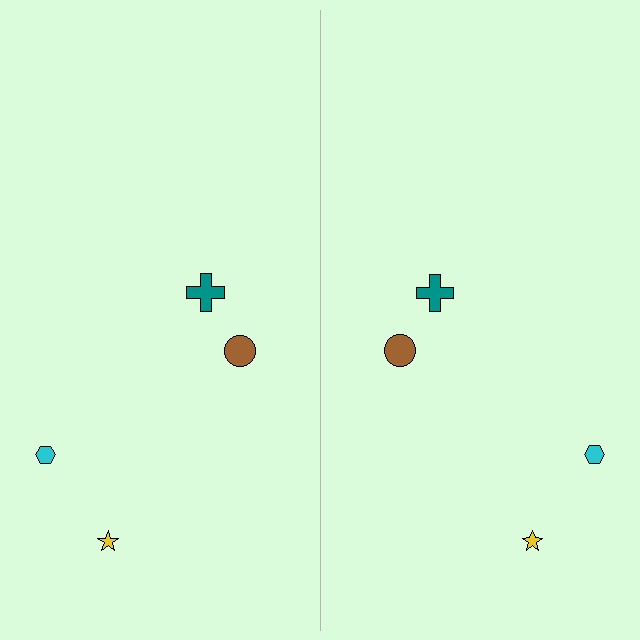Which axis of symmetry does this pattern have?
The pattern has a vertical axis of symmetry running through the center of the image.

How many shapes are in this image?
There are 8 shapes in this image.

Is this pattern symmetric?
Yes, this pattern has bilateral (reflection) symmetry.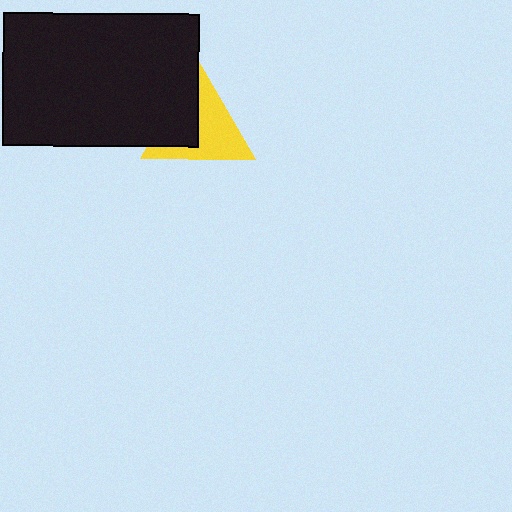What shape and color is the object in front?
The object in front is a black rectangle.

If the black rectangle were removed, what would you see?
You would see the complete yellow triangle.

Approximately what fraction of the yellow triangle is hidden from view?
Roughly 40% of the yellow triangle is hidden behind the black rectangle.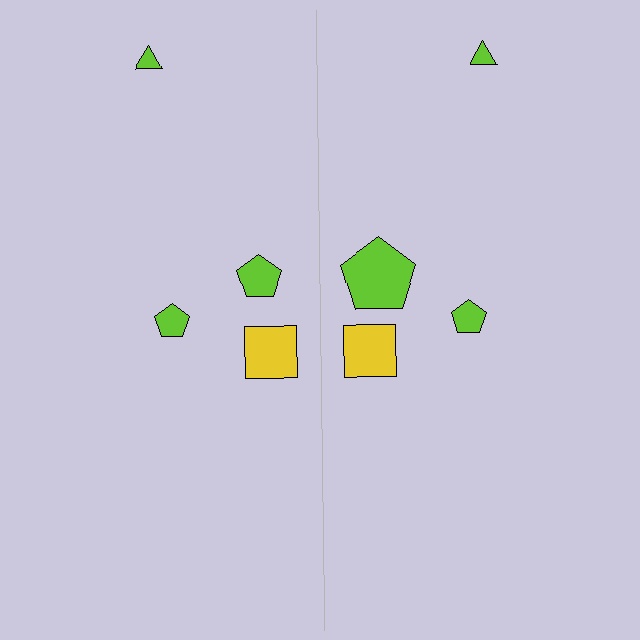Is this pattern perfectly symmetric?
No, the pattern is not perfectly symmetric. The lime pentagon on the right side has a different size than its mirror counterpart.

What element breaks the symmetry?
The lime pentagon on the right side has a different size than its mirror counterpart.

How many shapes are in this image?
There are 8 shapes in this image.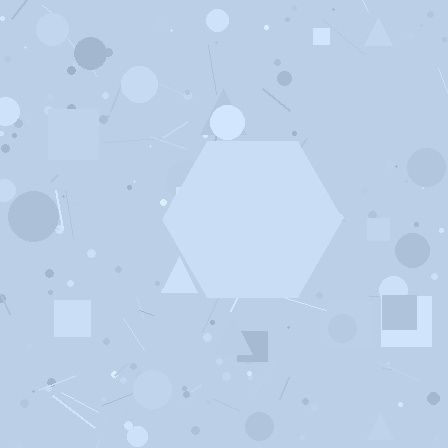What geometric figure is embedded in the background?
A hexagon is embedded in the background.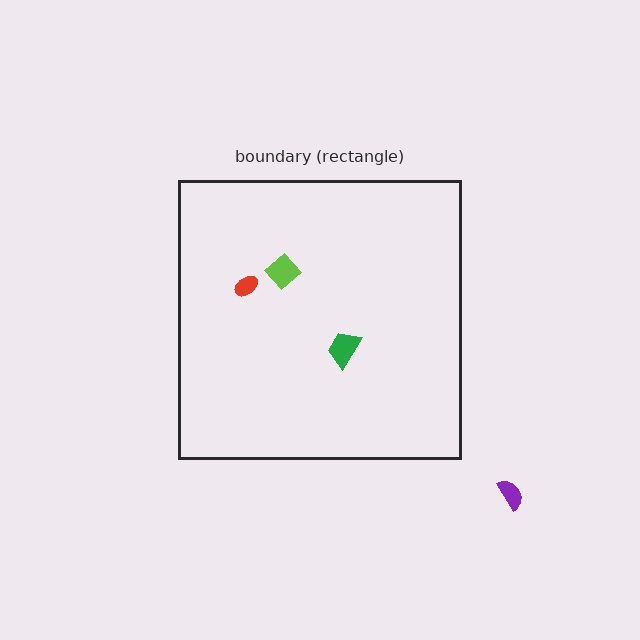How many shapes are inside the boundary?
3 inside, 1 outside.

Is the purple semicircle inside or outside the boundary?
Outside.